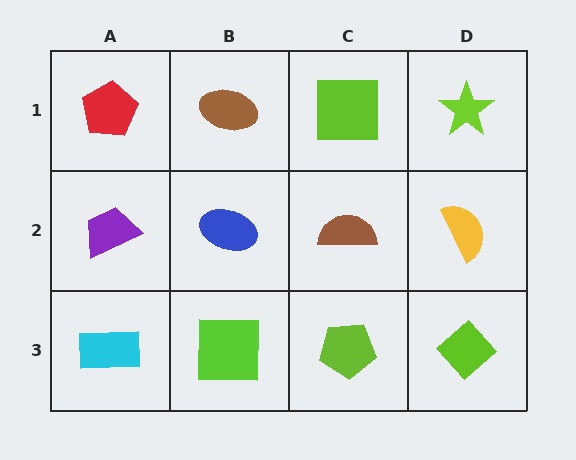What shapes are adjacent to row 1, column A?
A purple trapezoid (row 2, column A), a brown ellipse (row 1, column B).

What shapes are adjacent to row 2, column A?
A red pentagon (row 1, column A), a cyan rectangle (row 3, column A), a blue ellipse (row 2, column B).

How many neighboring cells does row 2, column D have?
3.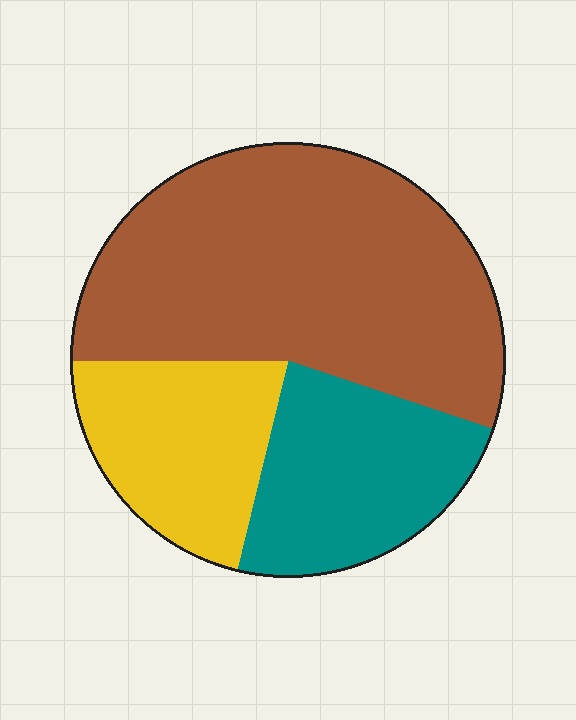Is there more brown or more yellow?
Brown.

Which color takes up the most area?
Brown, at roughly 55%.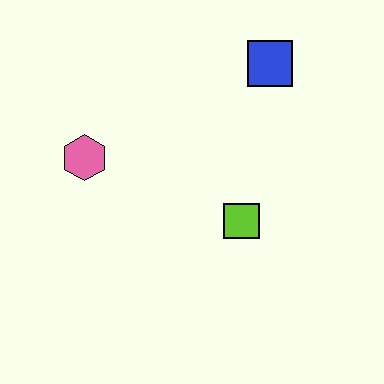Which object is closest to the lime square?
The blue square is closest to the lime square.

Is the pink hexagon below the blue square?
Yes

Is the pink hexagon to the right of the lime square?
No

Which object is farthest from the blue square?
The pink hexagon is farthest from the blue square.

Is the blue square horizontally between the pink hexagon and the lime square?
No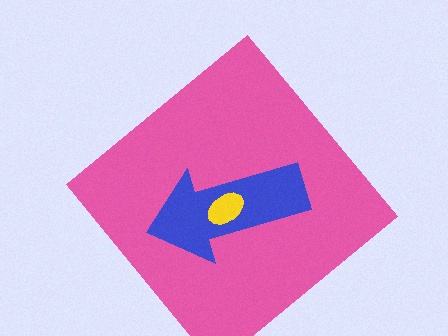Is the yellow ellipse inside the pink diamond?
Yes.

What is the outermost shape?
The pink diamond.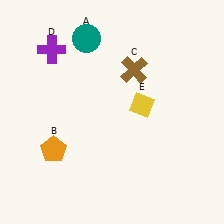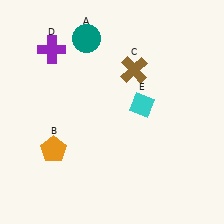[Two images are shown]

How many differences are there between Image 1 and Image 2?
There is 1 difference between the two images.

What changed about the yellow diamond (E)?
In Image 1, E is yellow. In Image 2, it changed to cyan.